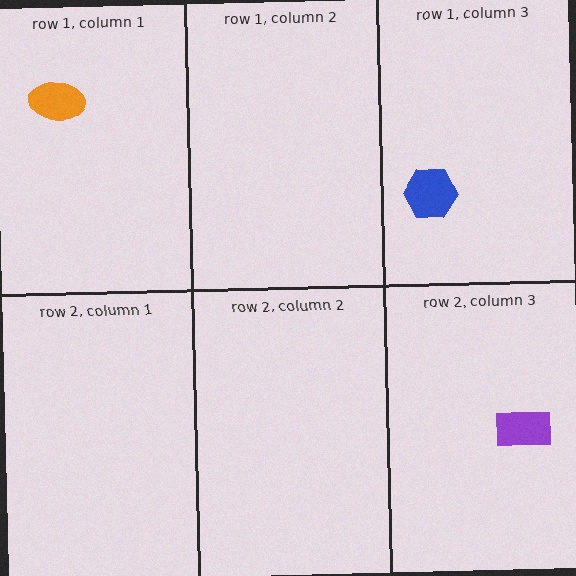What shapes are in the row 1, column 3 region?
The blue hexagon.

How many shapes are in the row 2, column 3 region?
1.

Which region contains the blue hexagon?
The row 1, column 3 region.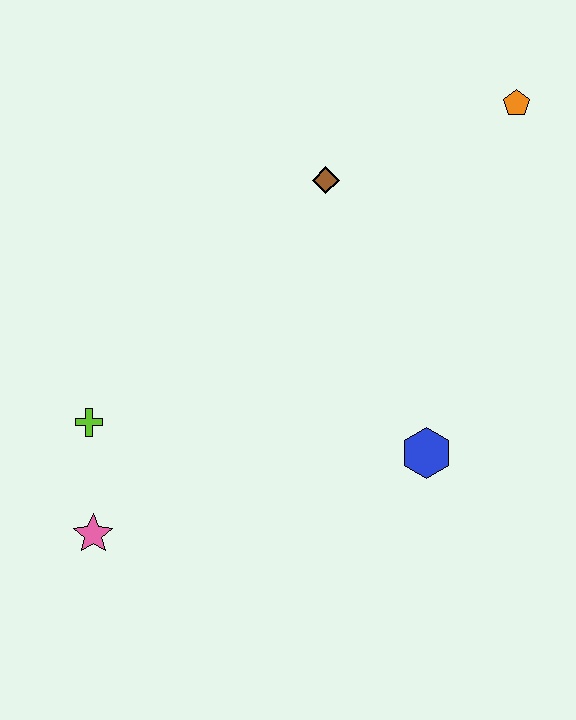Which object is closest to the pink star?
The lime cross is closest to the pink star.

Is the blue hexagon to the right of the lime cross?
Yes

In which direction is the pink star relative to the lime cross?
The pink star is below the lime cross.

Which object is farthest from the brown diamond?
The pink star is farthest from the brown diamond.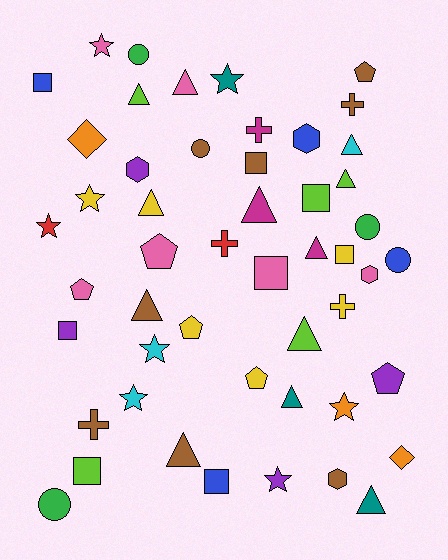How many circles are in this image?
There are 5 circles.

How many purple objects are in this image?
There are 4 purple objects.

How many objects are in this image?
There are 50 objects.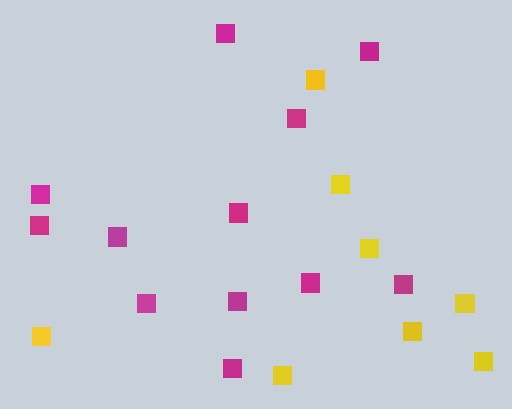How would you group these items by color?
There are 2 groups: one group of magenta squares (12) and one group of yellow squares (8).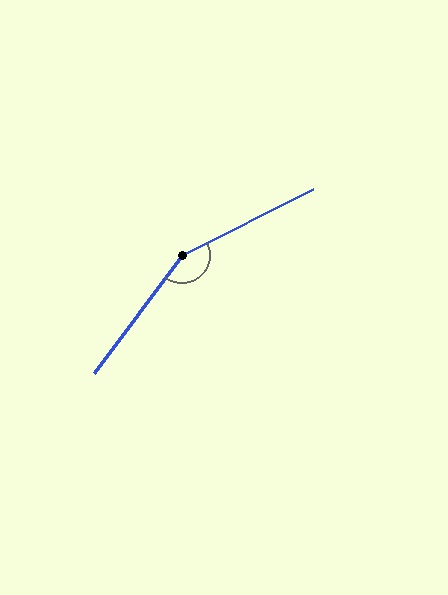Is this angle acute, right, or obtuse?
It is obtuse.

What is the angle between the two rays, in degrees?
Approximately 153 degrees.